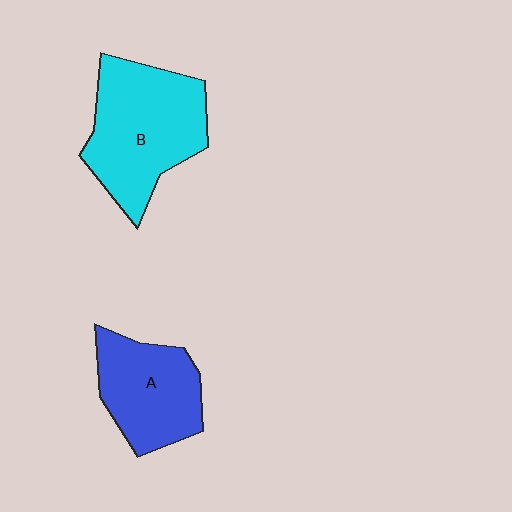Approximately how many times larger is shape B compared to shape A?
Approximately 1.4 times.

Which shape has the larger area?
Shape B (cyan).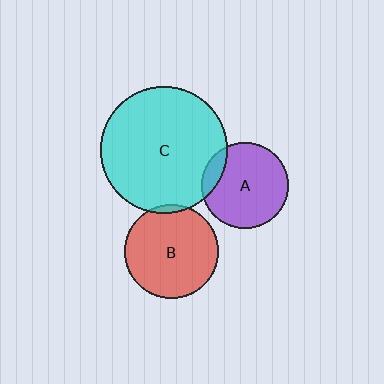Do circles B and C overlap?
Yes.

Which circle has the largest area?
Circle C (cyan).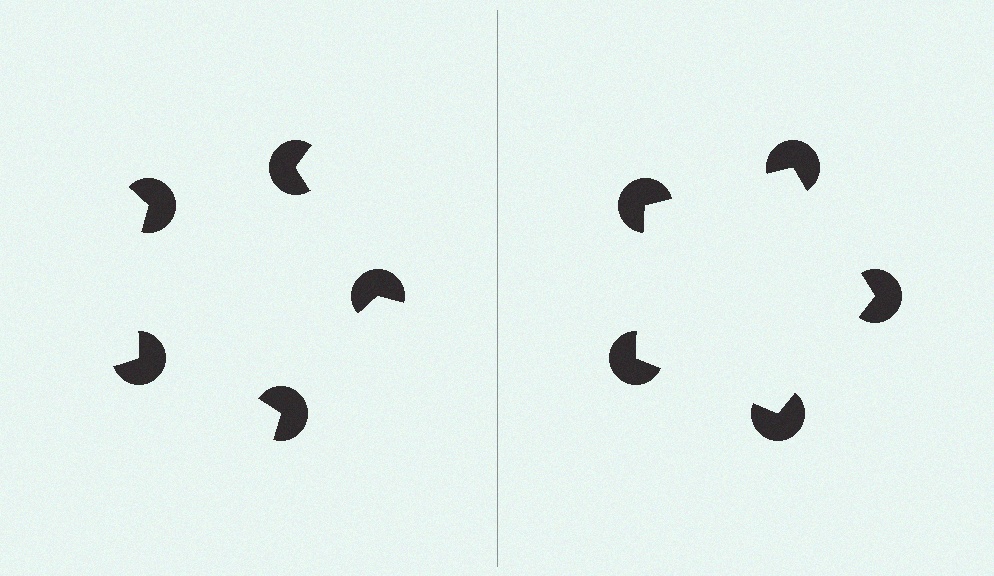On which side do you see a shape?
An illusory pentagon appears on the right side. On the left side the wedge cuts are rotated, so no coherent shape forms.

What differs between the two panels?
The pac-man discs are positioned identically on both sides; only the wedge orientations differ. On the right they align to a pentagon; on the left they are misaligned.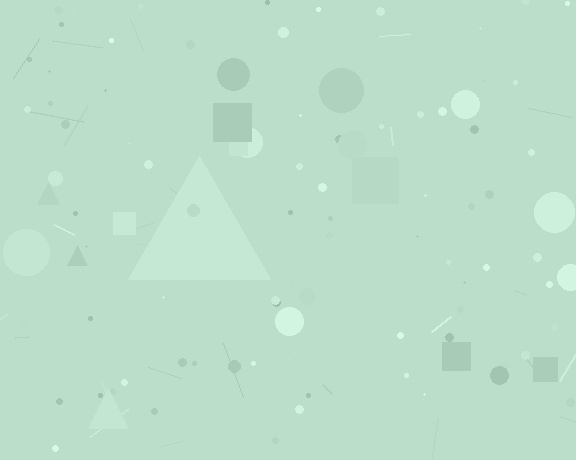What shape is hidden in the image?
A triangle is hidden in the image.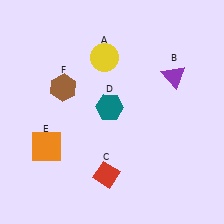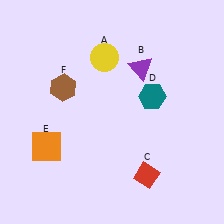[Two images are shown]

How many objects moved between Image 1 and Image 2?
3 objects moved between the two images.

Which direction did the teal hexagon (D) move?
The teal hexagon (D) moved right.